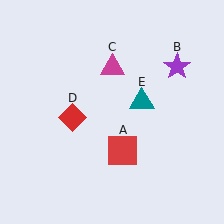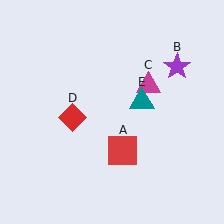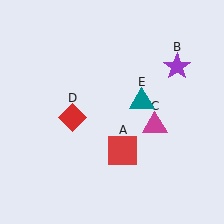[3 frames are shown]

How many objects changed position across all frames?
1 object changed position: magenta triangle (object C).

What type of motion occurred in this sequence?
The magenta triangle (object C) rotated clockwise around the center of the scene.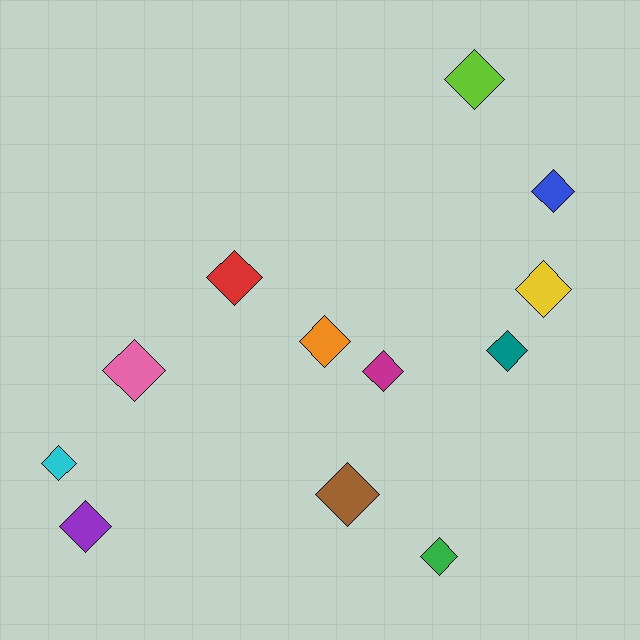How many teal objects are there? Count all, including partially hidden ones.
There is 1 teal object.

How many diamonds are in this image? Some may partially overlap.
There are 12 diamonds.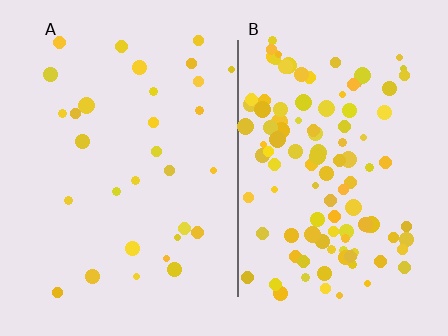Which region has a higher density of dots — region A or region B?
B (the right).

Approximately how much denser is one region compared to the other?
Approximately 3.6× — region B over region A.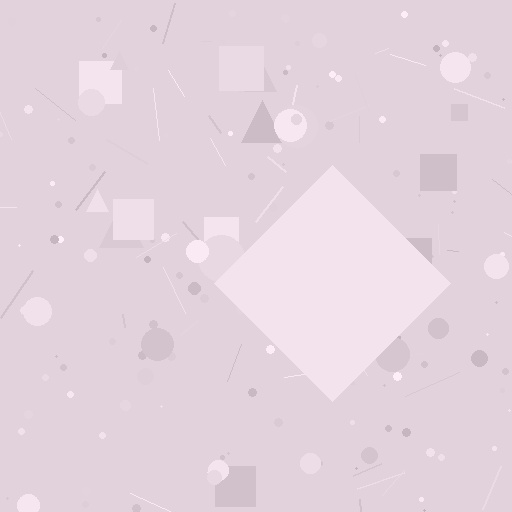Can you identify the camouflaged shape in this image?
The camouflaged shape is a diamond.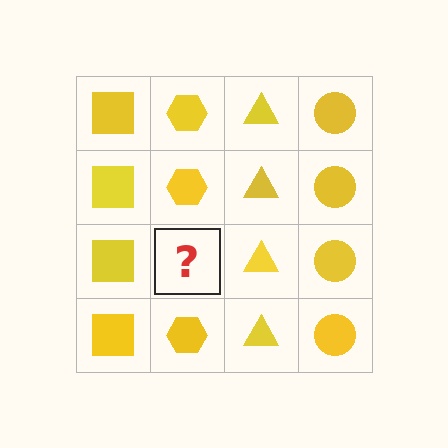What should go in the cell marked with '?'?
The missing cell should contain a yellow hexagon.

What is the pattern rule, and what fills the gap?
The rule is that each column has a consistent shape. The gap should be filled with a yellow hexagon.